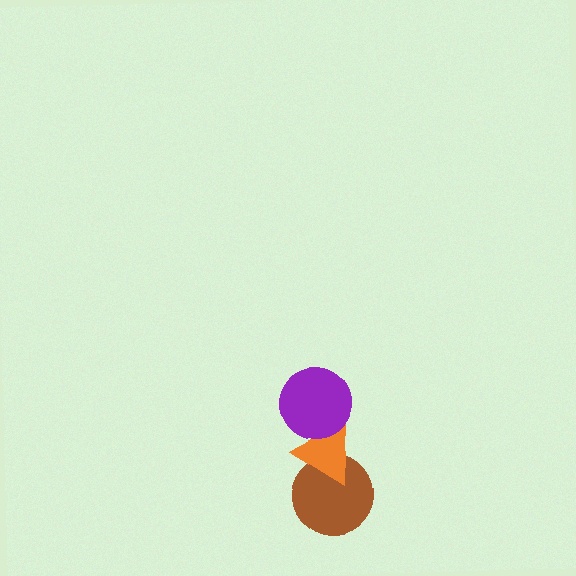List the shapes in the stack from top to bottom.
From top to bottom: the purple circle, the orange triangle, the brown circle.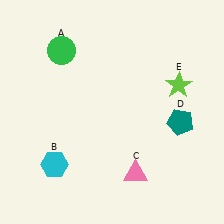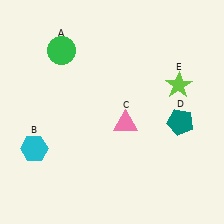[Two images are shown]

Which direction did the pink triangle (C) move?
The pink triangle (C) moved up.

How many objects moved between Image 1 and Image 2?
2 objects moved between the two images.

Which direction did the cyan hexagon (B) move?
The cyan hexagon (B) moved left.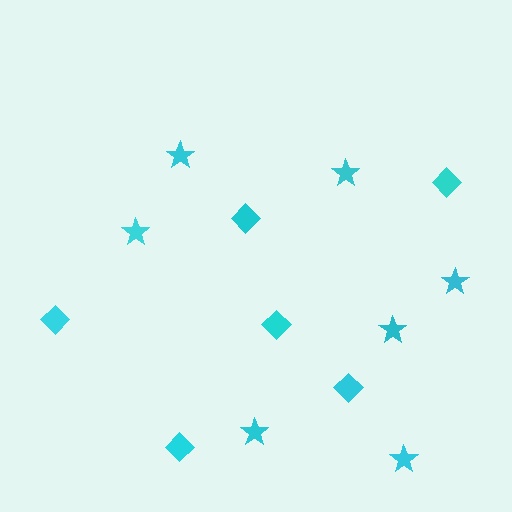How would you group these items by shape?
There are 2 groups: one group of diamonds (6) and one group of stars (7).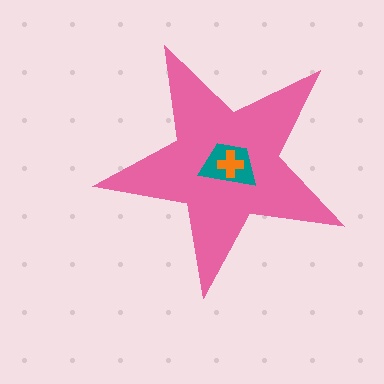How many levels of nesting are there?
3.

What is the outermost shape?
The pink star.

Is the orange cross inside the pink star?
Yes.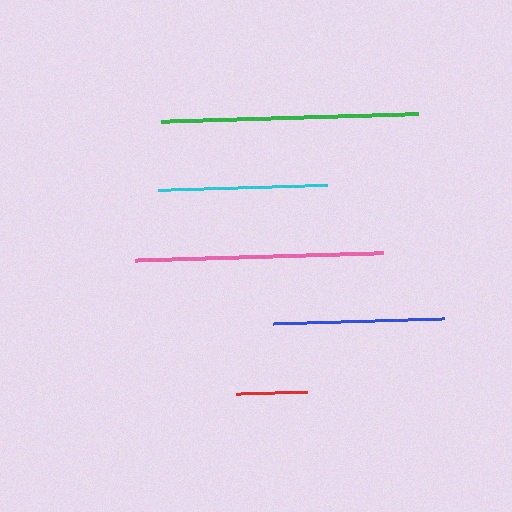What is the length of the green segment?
The green segment is approximately 257 pixels long.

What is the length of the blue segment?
The blue segment is approximately 171 pixels long.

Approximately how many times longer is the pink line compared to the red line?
The pink line is approximately 3.5 times the length of the red line.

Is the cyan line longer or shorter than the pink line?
The pink line is longer than the cyan line.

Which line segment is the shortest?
The red line is the shortest at approximately 71 pixels.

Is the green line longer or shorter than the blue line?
The green line is longer than the blue line.